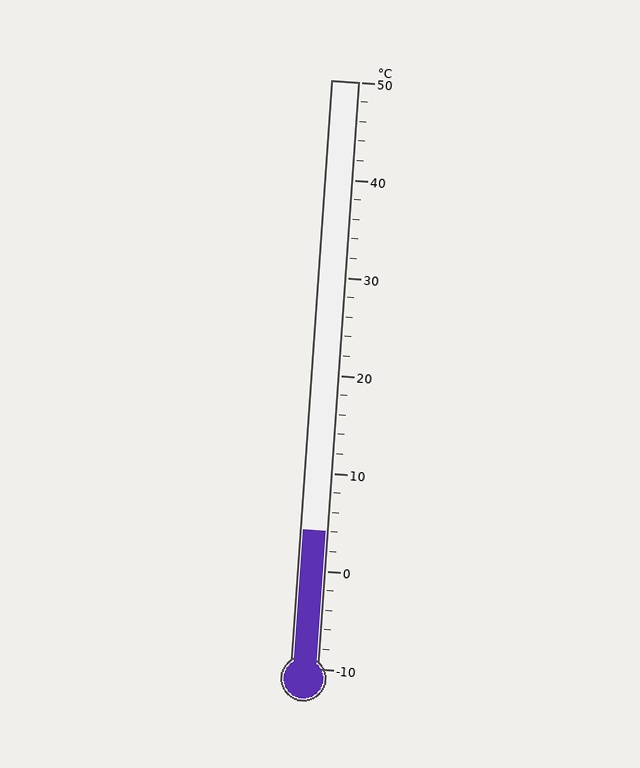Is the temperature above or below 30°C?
The temperature is below 30°C.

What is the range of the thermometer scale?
The thermometer scale ranges from -10°C to 50°C.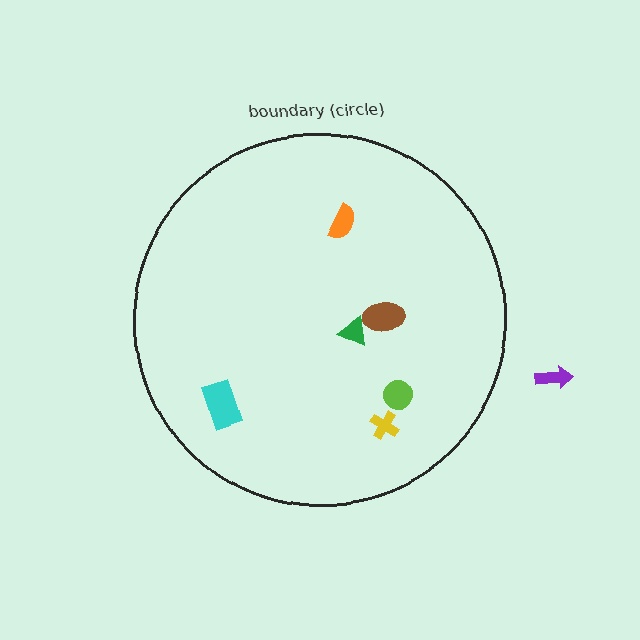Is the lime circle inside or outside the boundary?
Inside.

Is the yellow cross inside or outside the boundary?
Inside.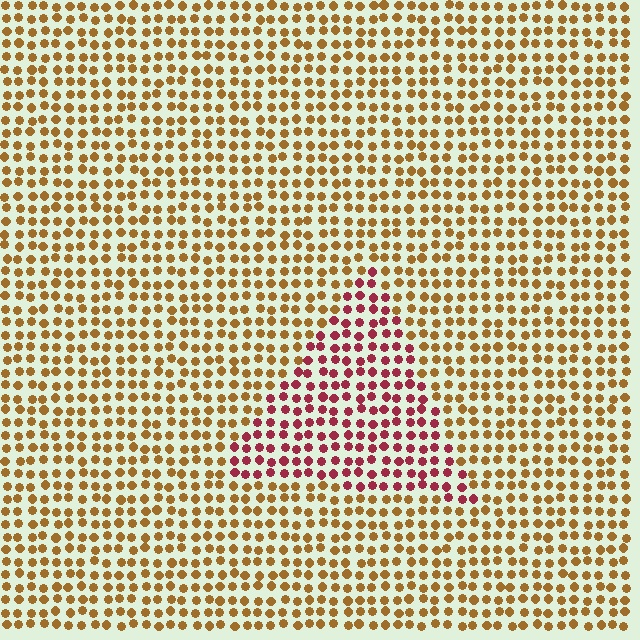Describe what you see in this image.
The image is filled with small brown elements in a uniform arrangement. A triangle-shaped region is visible where the elements are tinted to a slightly different hue, forming a subtle color boundary.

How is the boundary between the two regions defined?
The boundary is defined purely by a slight shift in hue (about 51 degrees). Spacing, size, and orientation are identical on both sides.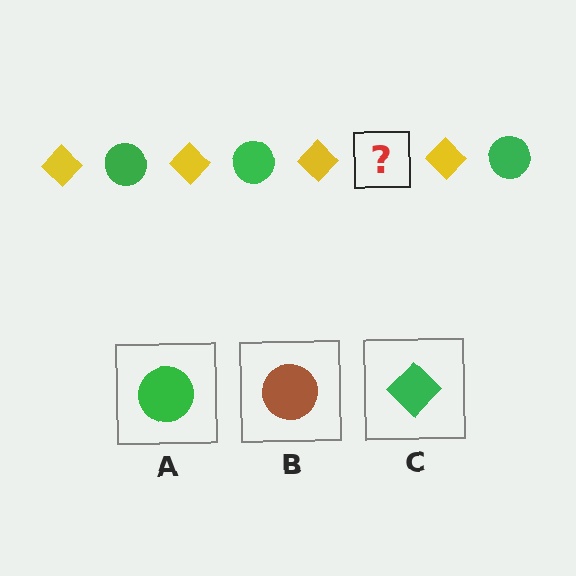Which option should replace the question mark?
Option A.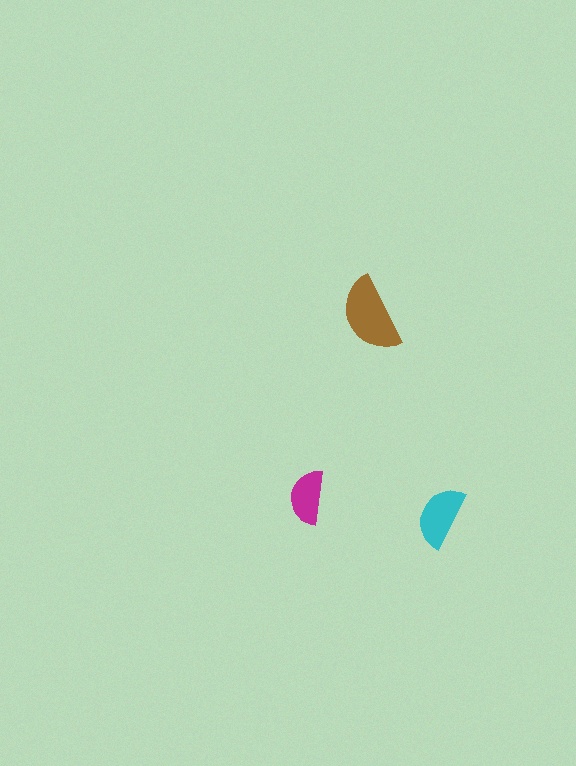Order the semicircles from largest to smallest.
the brown one, the cyan one, the magenta one.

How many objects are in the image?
There are 3 objects in the image.